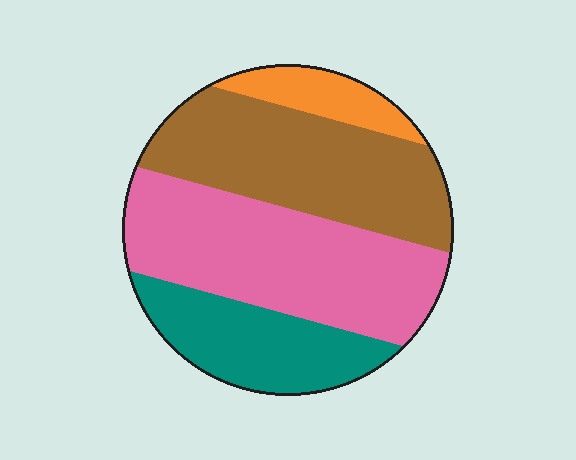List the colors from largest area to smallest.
From largest to smallest: pink, brown, teal, orange.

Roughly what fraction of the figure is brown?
Brown takes up about one third (1/3) of the figure.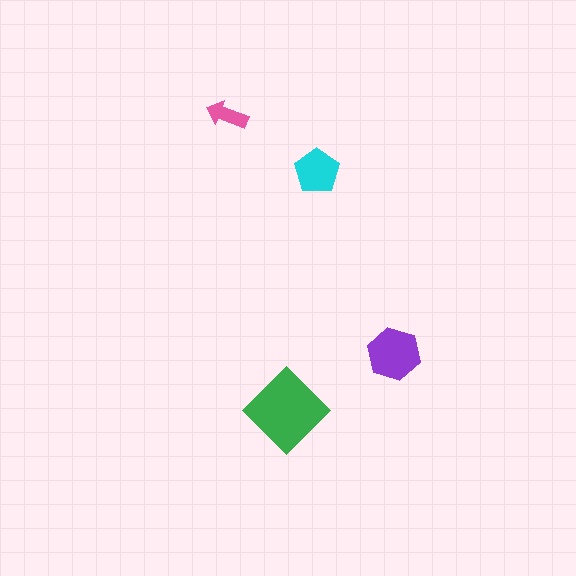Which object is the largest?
The green diamond.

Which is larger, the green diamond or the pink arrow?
The green diamond.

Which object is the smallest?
The pink arrow.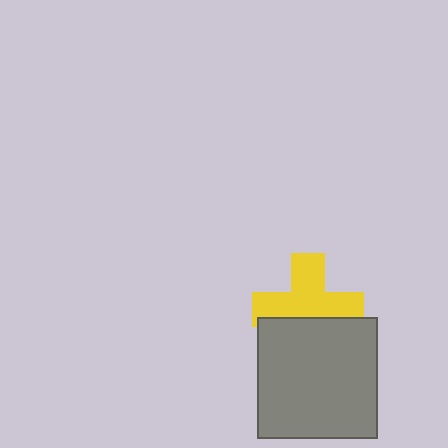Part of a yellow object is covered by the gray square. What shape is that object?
It is a cross.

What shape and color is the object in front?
The object in front is a gray square.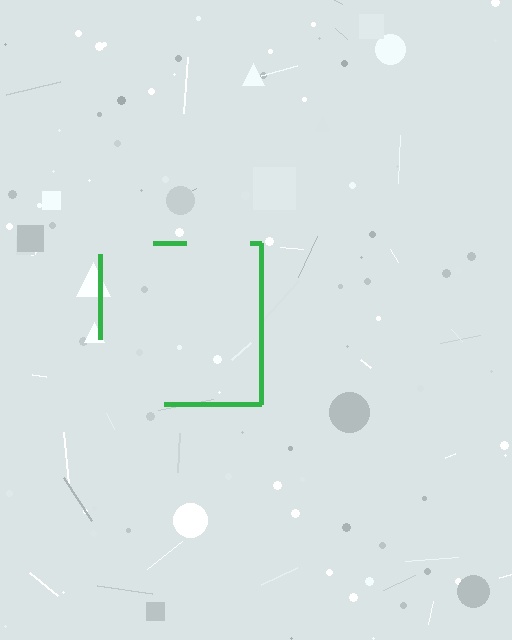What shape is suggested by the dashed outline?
The dashed outline suggests a square.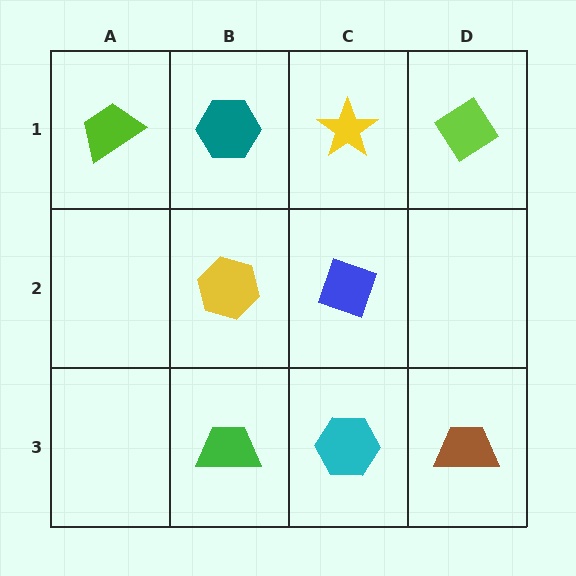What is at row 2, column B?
A yellow hexagon.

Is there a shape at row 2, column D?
No, that cell is empty.